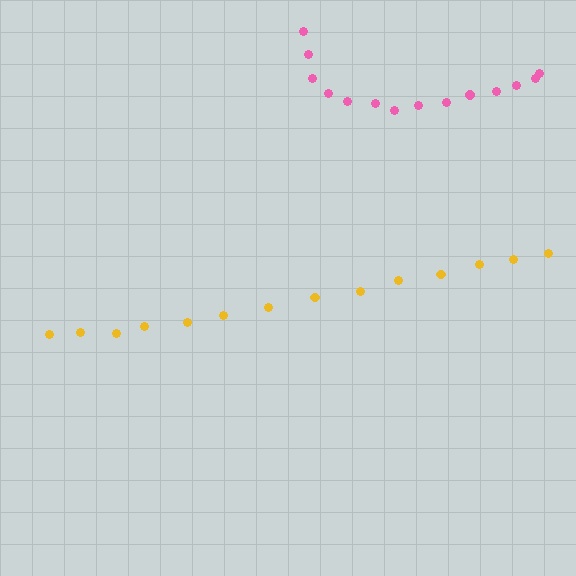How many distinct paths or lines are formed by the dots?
There are 2 distinct paths.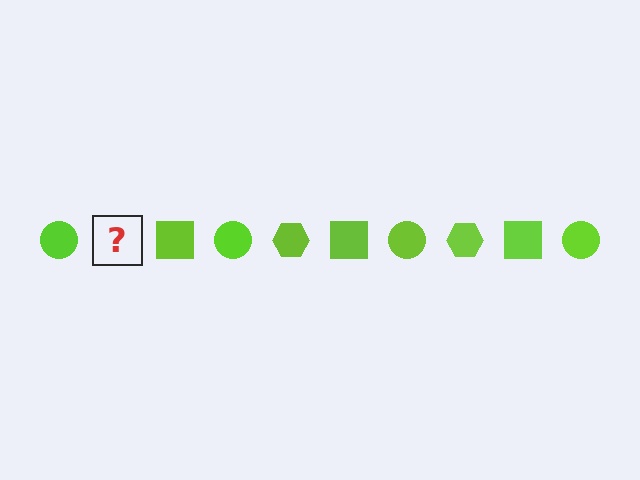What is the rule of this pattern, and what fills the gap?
The rule is that the pattern cycles through circle, hexagon, square shapes in lime. The gap should be filled with a lime hexagon.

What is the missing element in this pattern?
The missing element is a lime hexagon.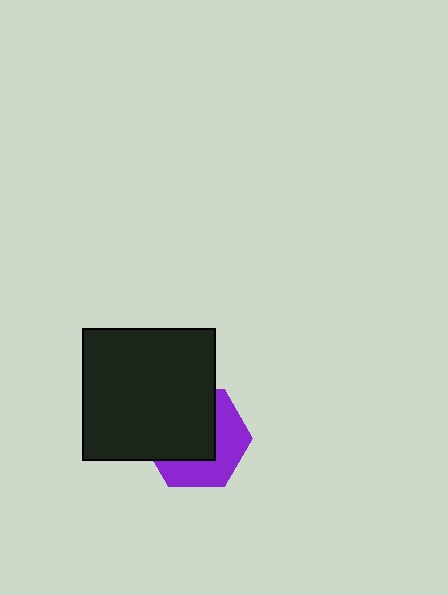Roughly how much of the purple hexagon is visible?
A small part of it is visible (roughly 45%).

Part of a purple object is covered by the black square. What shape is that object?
It is a hexagon.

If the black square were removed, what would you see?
You would see the complete purple hexagon.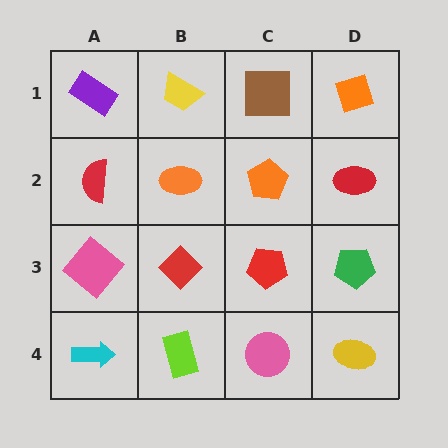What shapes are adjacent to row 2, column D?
An orange diamond (row 1, column D), a green pentagon (row 3, column D), an orange pentagon (row 2, column C).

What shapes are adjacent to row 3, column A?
A red semicircle (row 2, column A), a cyan arrow (row 4, column A), a red diamond (row 3, column B).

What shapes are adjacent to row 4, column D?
A green pentagon (row 3, column D), a pink circle (row 4, column C).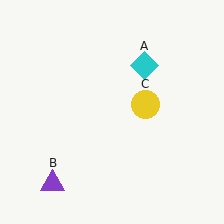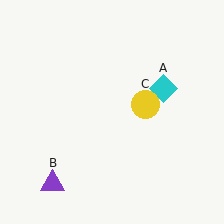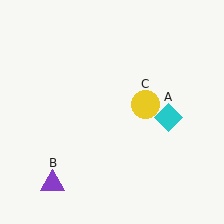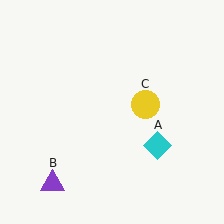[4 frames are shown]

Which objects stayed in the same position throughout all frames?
Purple triangle (object B) and yellow circle (object C) remained stationary.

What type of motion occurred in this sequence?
The cyan diamond (object A) rotated clockwise around the center of the scene.